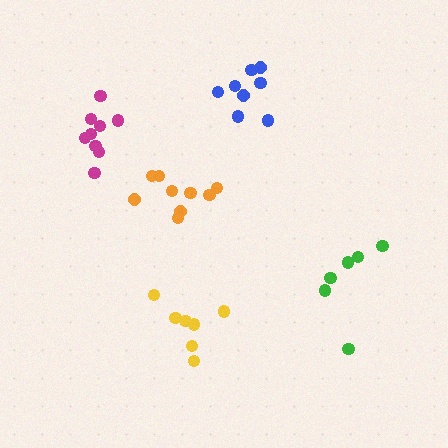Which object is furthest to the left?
The magenta cluster is leftmost.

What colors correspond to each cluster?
The clusters are colored: green, yellow, orange, blue, magenta.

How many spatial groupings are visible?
There are 5 spatial groupings.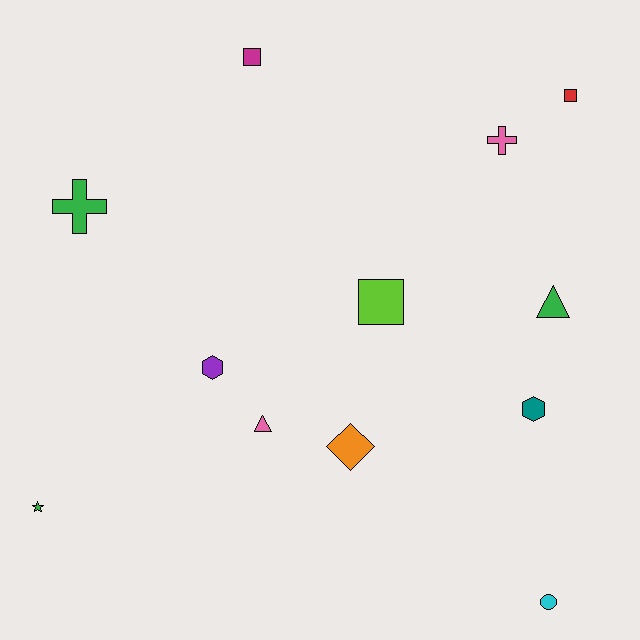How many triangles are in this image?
There are 2 triangles.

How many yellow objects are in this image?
There are no yellow objects.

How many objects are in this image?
There are 12 objects.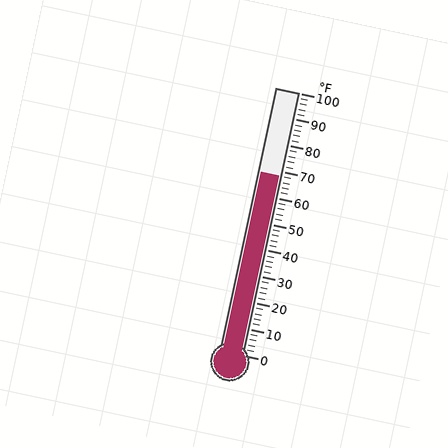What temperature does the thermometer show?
The thermometer shows approximately 68°F.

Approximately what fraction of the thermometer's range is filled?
The thermometer is filled to approximately 70% of its range.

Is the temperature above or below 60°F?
The temperature is above 60°F.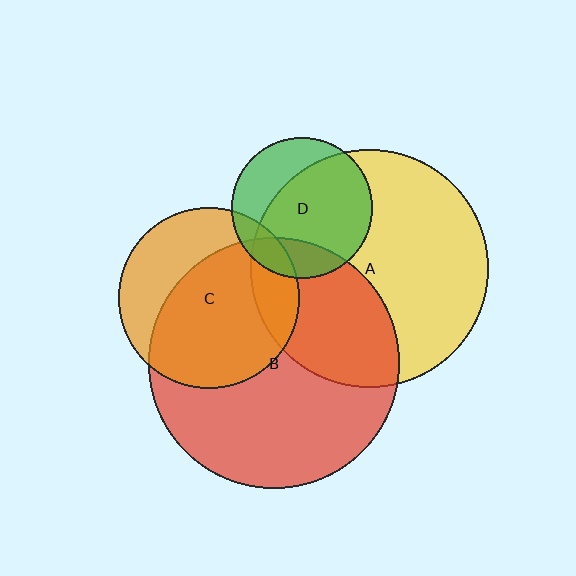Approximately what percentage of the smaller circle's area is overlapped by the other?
Approximately 15%.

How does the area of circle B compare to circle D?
Approximately 3.2 times.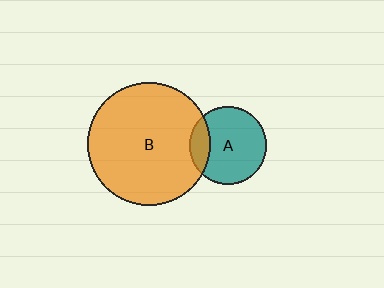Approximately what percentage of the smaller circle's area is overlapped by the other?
Approximately 20%.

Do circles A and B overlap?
Yes.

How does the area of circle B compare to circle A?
Approximately 2.5 times.